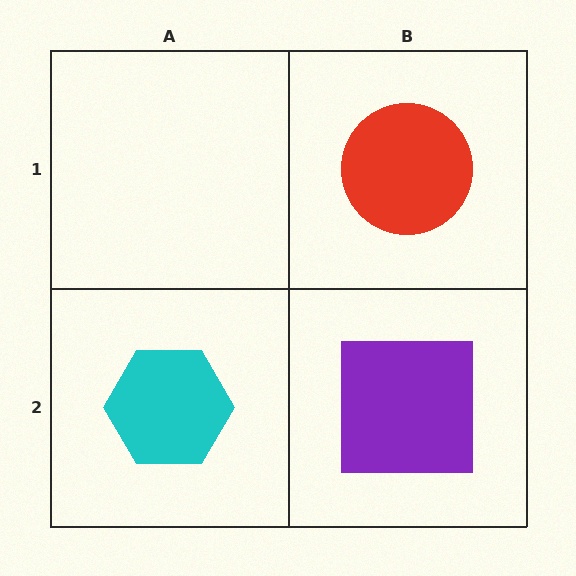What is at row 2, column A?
A cyan hexagon.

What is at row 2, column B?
A purple square.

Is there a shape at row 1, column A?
No, that cell is empty.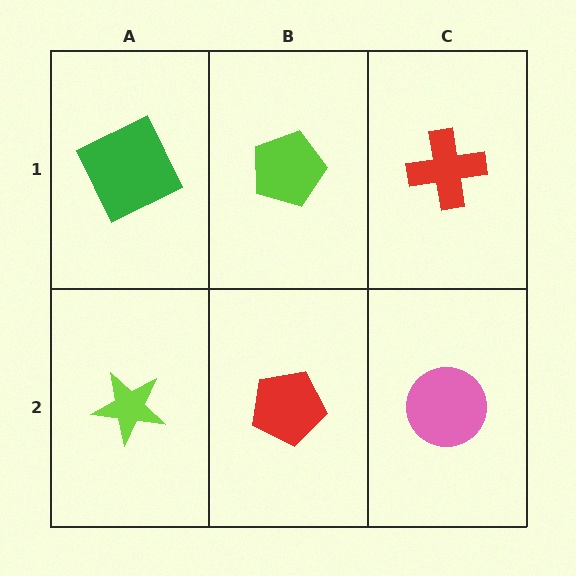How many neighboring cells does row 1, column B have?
3.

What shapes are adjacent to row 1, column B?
A red pentagon (row 2, column B), a green square (row 1, column A), a red cross (row 1, column C).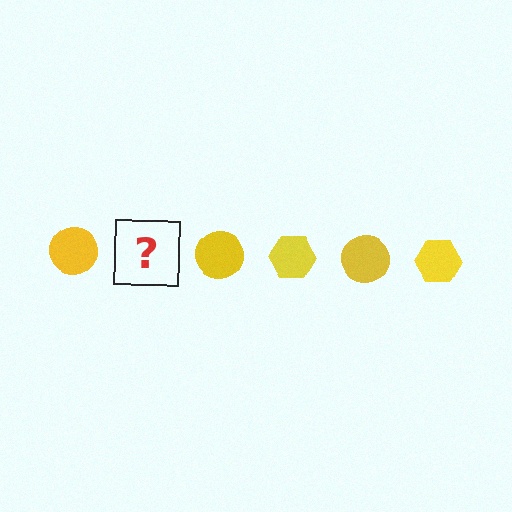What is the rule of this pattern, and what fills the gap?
The rule is that the pattern cycles through circle, hexagon shapes in yellow. The gap should be filled with a yellow hexagon.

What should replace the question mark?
The question mark should be replaced with a yellow hexagon.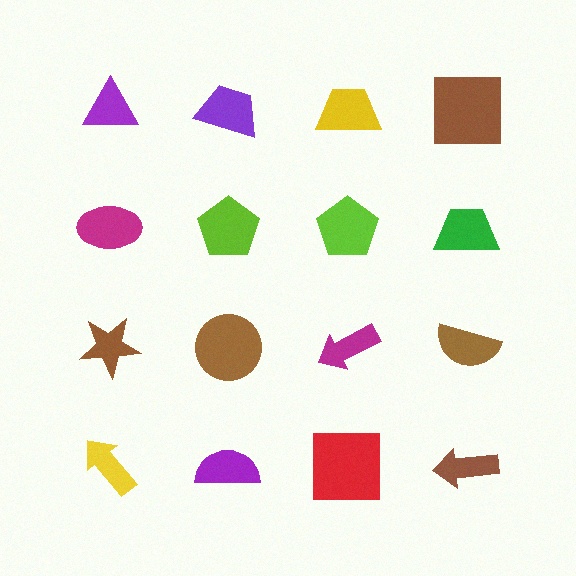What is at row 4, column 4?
A brown arrow.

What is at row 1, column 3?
A yellow trapezoid.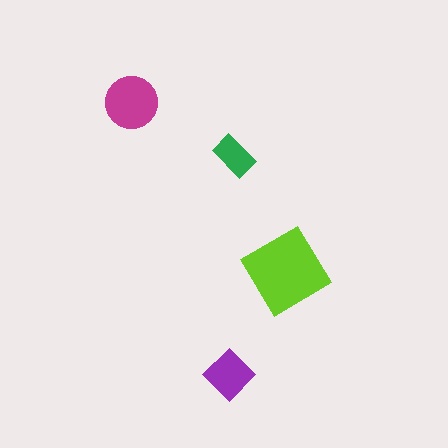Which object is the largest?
The lime diamond.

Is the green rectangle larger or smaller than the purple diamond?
Smaller.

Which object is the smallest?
The green rectangle.